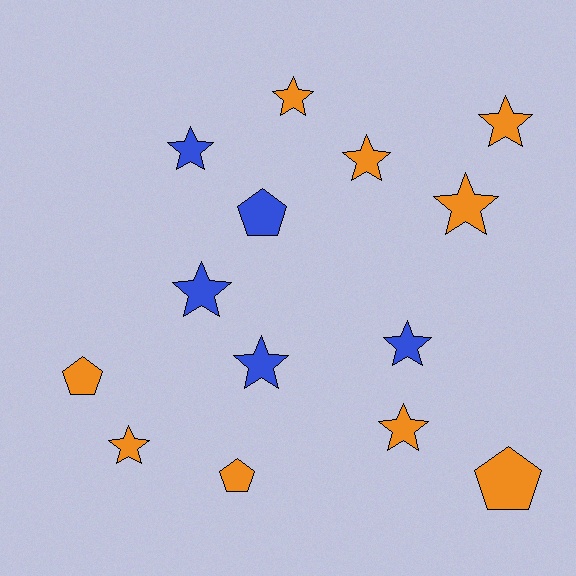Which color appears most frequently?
Orange, with 9 objects.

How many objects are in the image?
There are 14 objects.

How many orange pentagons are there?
There are 3 orange pentagons.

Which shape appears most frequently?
Star, with 10 objects.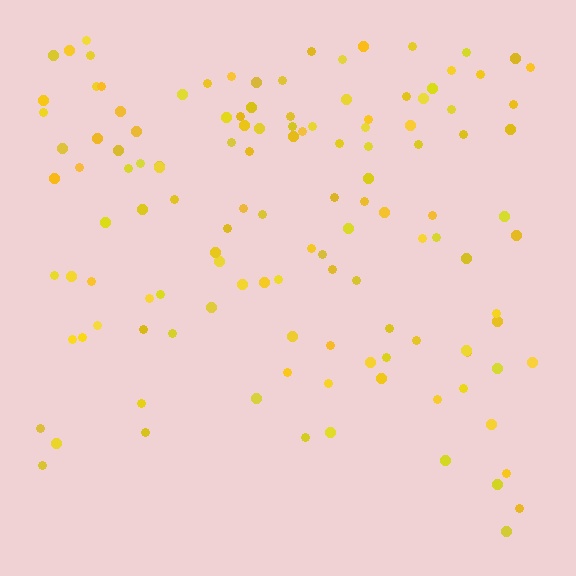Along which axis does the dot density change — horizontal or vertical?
Vertical.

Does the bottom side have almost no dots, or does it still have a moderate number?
Still a moderate number, just noticeably fewer than the top.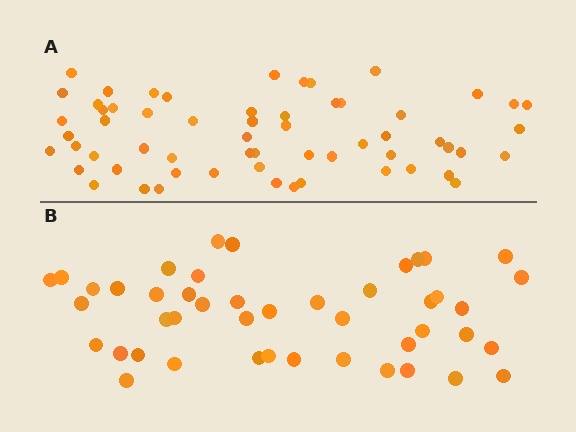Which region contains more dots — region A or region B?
Region A (the top region) has more dots.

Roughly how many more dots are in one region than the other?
Region A has approximately 15 more dots than region B.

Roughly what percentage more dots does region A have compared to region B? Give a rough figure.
About 35% more.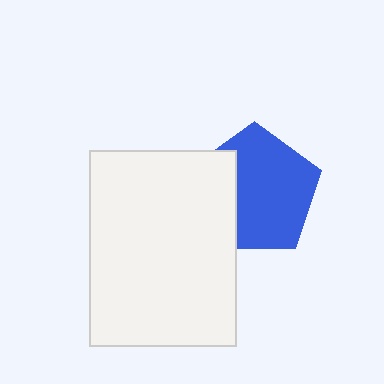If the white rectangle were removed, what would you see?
You would see the complete blue pentagon.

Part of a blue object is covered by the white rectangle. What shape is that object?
It is a pentagon.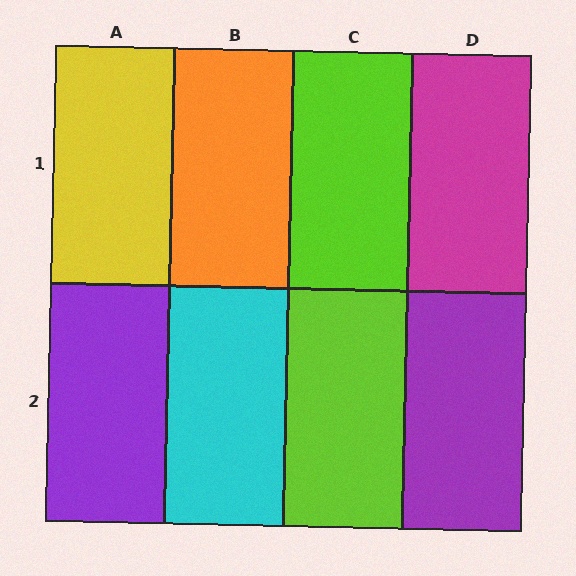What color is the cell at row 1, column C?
Lime.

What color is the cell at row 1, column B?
Orange.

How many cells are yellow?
1 cell is yellow.